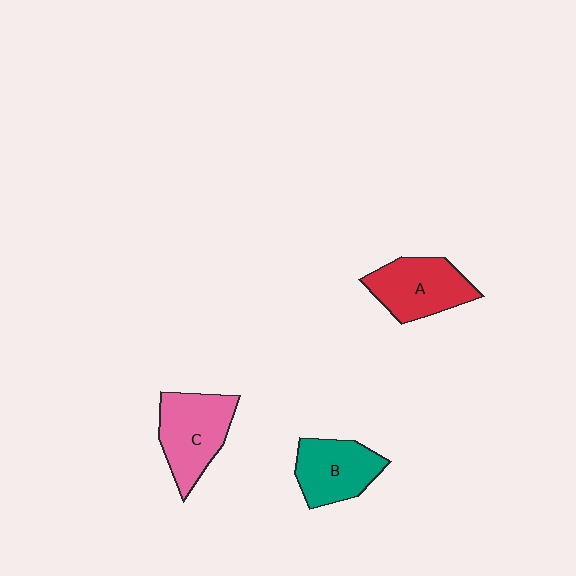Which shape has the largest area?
Shape C (pink).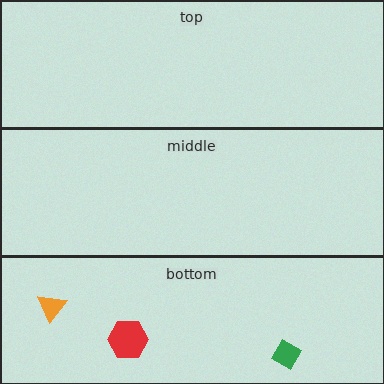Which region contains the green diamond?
The bottom region.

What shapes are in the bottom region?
The orange triangle, the green diamond, the red hexagon.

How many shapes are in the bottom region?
3.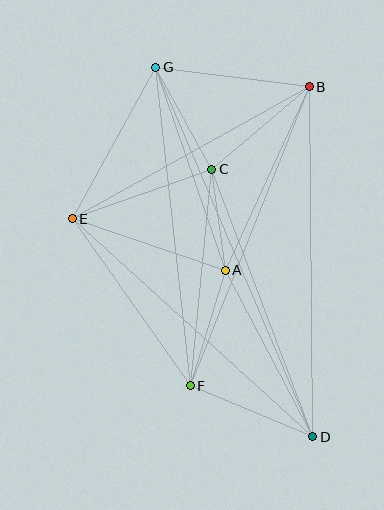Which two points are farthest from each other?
Points D and G are farthest from each other.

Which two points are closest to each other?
Points A and C are closest to each other.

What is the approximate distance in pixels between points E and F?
The distance between E and F is approximately 204 pixels.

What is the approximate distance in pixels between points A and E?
The distance between A and E is approximately 161 pixels.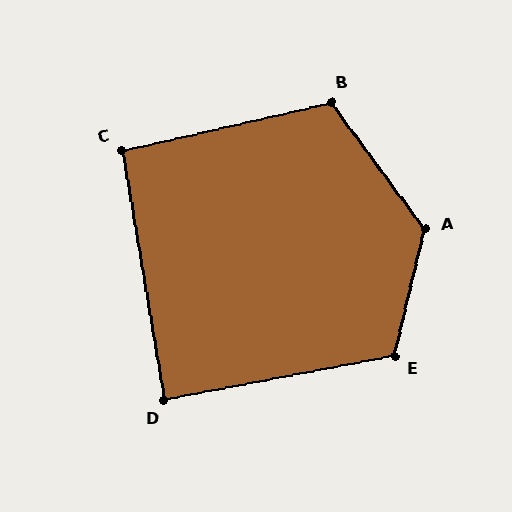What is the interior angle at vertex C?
Approximately 93 degrees (approximately right).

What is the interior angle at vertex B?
Approximately 114 degrees (obtuse).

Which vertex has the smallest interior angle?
D, at approximately 89 degrees.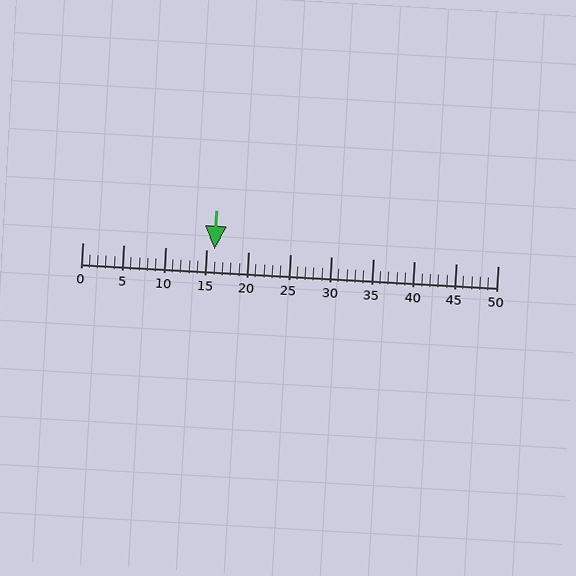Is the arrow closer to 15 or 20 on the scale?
The arrow is closer to 15.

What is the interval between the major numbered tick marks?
The major tick marks are spaced 5 units apart.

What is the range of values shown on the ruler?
The ruler shows values from 0 to 50.